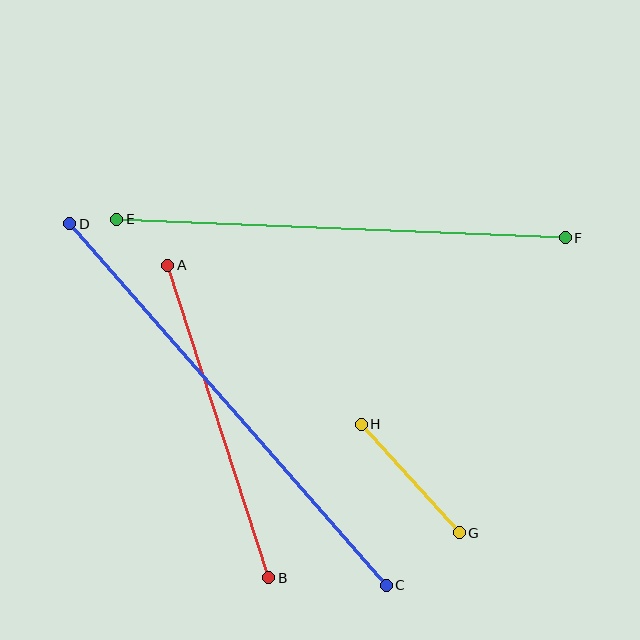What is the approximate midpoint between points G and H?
The midpoint is at approximately (410, 478) pixels.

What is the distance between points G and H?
The distance is approximately 146 pixels.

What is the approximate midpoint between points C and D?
The midpoint is at approximately (228, 404) pixels.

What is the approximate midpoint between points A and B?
The midpoint is at approximately (218, 422) pixels.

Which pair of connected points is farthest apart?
Points C and D are farthest apart.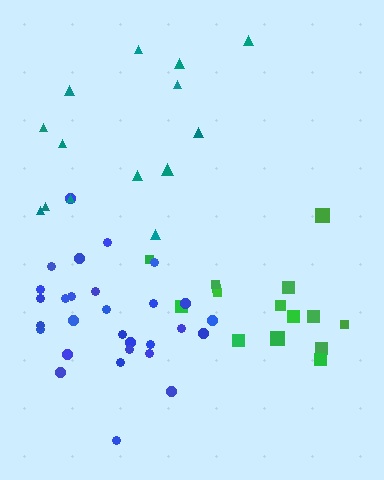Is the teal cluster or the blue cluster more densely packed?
Blue.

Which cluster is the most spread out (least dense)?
Teal.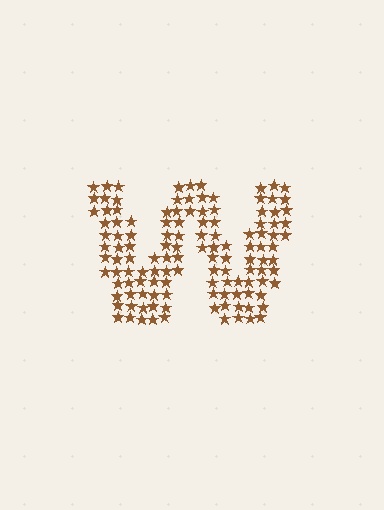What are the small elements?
The small elements are stars.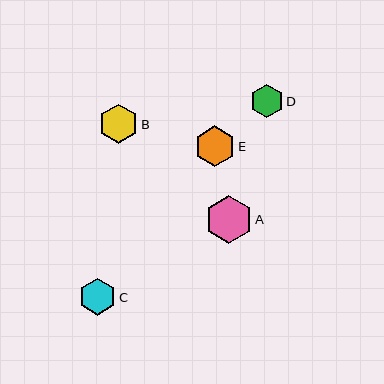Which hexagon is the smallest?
Hexagon D is the smallest with a size of approximately 33 pixels.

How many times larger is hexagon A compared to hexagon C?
Hexagon A is approximately 1.3 times the size of hexagon C.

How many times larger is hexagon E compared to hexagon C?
Hexagon E is approximately 1.1 times the size of hexagon C.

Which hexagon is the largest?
Hexagon A is the largest with a size of approximately 47 pixels.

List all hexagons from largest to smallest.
From largest to smallest: A, E, B, C, D.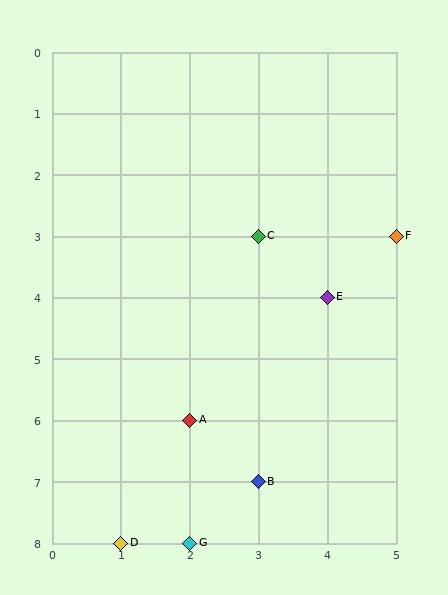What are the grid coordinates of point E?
Point E is at grid coordinates (4, 4).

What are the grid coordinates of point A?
Point A is at grid coordinates (2, 6).